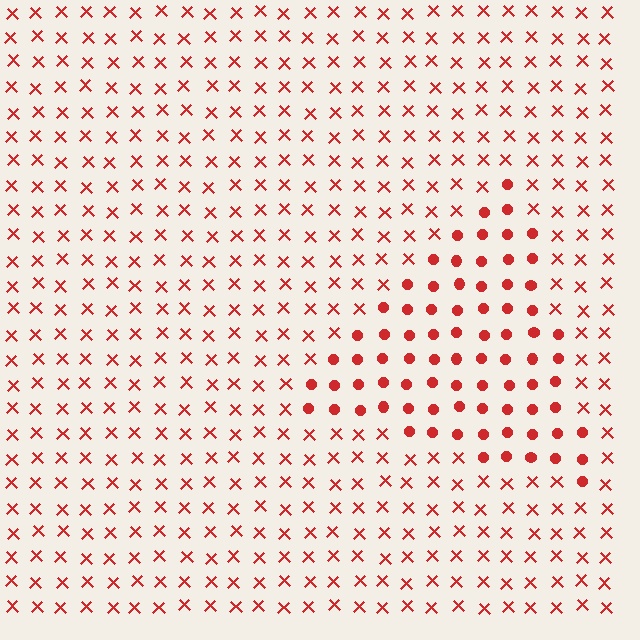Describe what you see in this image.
The image is filled with small red elements arranged in a uniform grid. A triangle-shaped region contains circles, while the surrounding area contains X marks. The boundary is defined purely by the change in element shape.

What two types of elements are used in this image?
The image uses circles inside the triangle region and X marks outside it.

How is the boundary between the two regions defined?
The boundary is defined by a change in element shape: circles inside vs. X marks outside. All elements share the same color and spacing.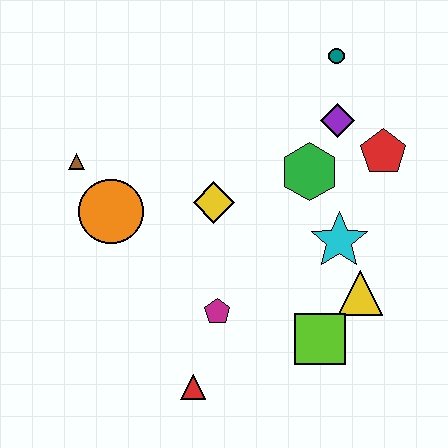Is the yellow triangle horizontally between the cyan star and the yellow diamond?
No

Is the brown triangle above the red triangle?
Yes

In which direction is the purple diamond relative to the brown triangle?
The purple diamond is to the right of the brown triangle.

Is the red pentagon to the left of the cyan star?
No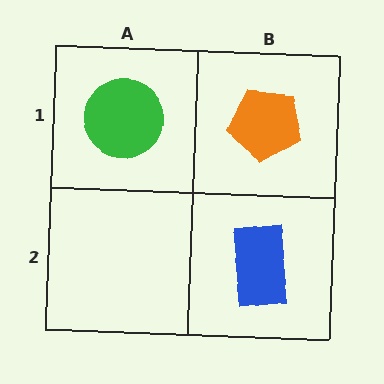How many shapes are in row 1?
2 shapes.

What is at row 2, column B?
A blue rectangle.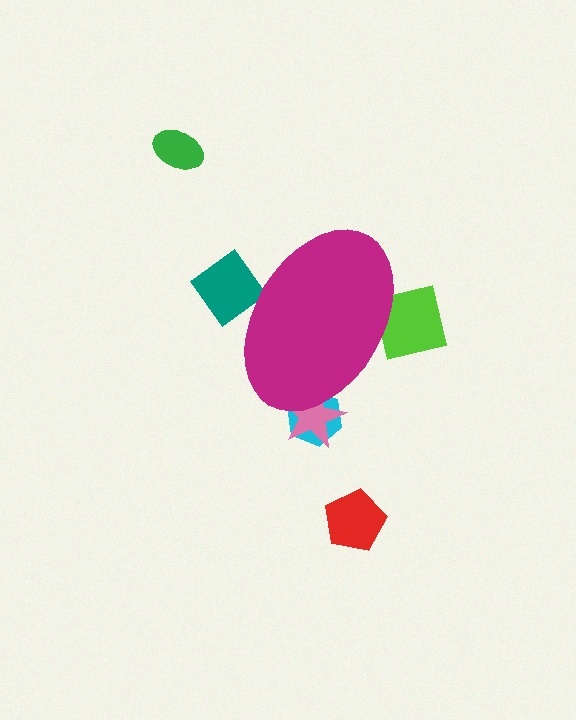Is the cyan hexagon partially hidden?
Yes, the cyan hexagon is partially hidden behind the magenta ellipse.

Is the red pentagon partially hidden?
No, the red pentagon is fully visible.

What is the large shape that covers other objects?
A magenta ellipse.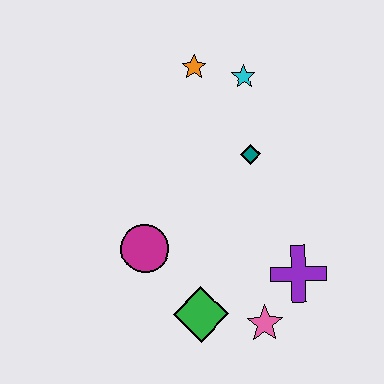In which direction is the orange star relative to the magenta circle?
The orange star is above the magenta circle.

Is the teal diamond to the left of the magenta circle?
No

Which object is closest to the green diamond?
The pink star is closest to the green diamond.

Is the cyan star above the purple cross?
Yes